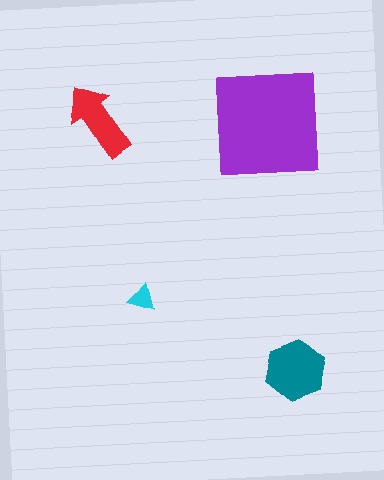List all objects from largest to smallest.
The purple square, the teal hexagon, the red arrow, the cyan triangle.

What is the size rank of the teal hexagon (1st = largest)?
2nd.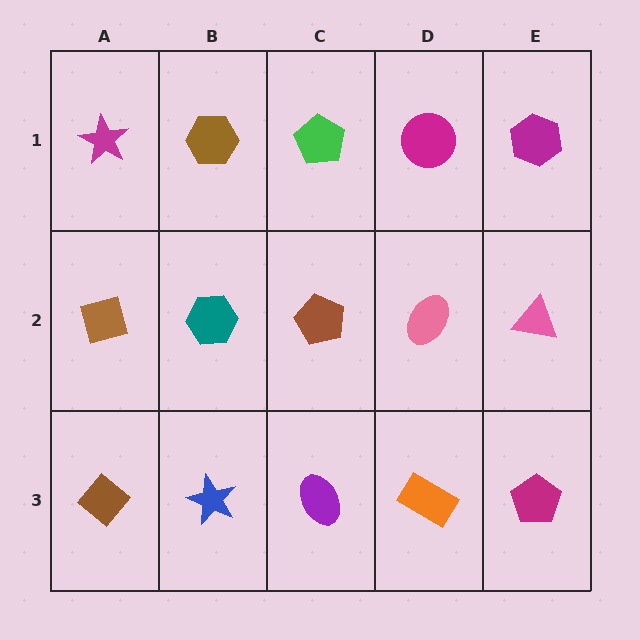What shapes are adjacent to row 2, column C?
A green pentagon (row 1, column C), a purple ellipse (row 3, column C), a teal hexagon (row 2, column B), a pink ellipse (row 2, column D).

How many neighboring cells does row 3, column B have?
3.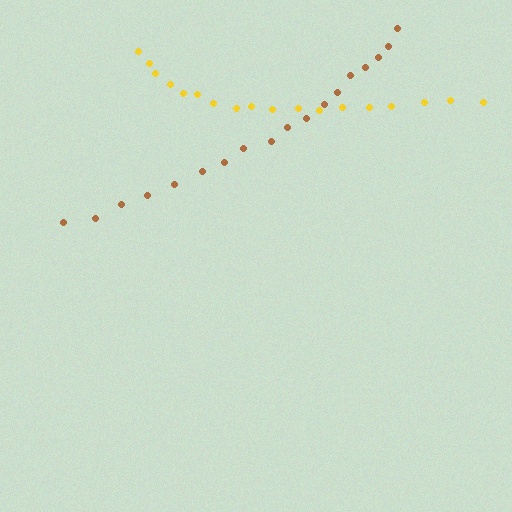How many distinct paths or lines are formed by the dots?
There are 2 distinct paths.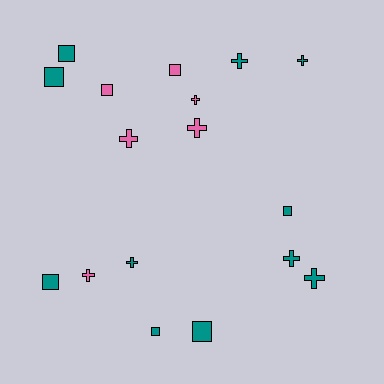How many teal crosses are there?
There are 5 teal crosses.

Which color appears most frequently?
Teal, with 11 objects.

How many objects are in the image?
There are 17 objects.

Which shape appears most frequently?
Cross, with 9 objects.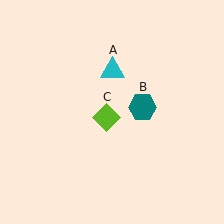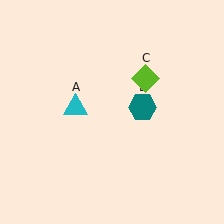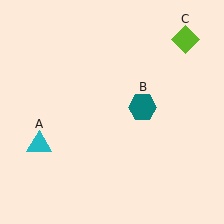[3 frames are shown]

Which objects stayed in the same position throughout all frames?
Teal hexagon (object B) remained stationary.